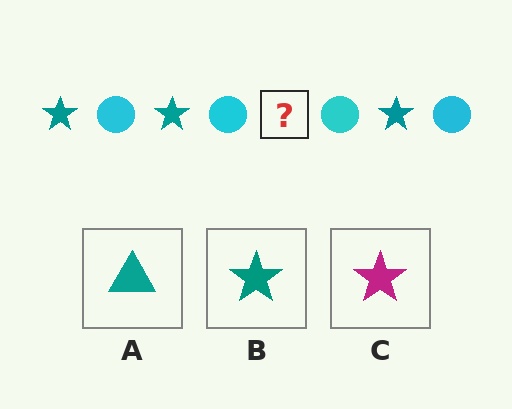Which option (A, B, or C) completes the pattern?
B.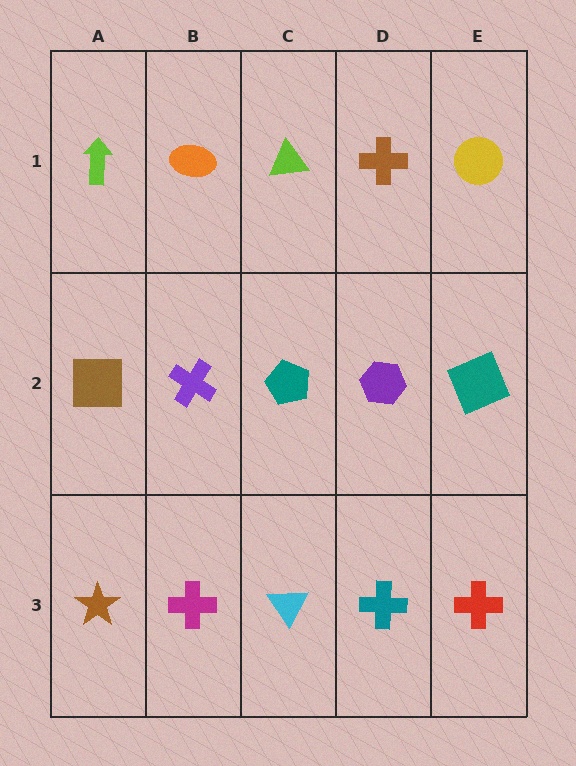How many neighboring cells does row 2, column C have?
4.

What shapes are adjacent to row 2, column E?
A yellow circle (row 1, column E), a red cross (row 3, column E), a purple hexagon (row 2, column D).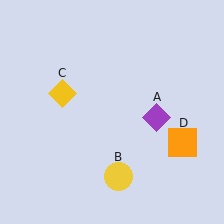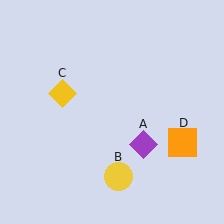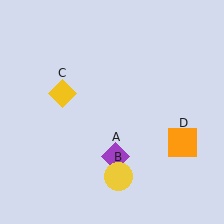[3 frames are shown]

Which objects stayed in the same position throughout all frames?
Yellow circle (object B) and yellow diamond (object C) and orange square (object D) remained stationary.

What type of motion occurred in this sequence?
The purple diamond (object A) rotated clockwise around the center of the scene.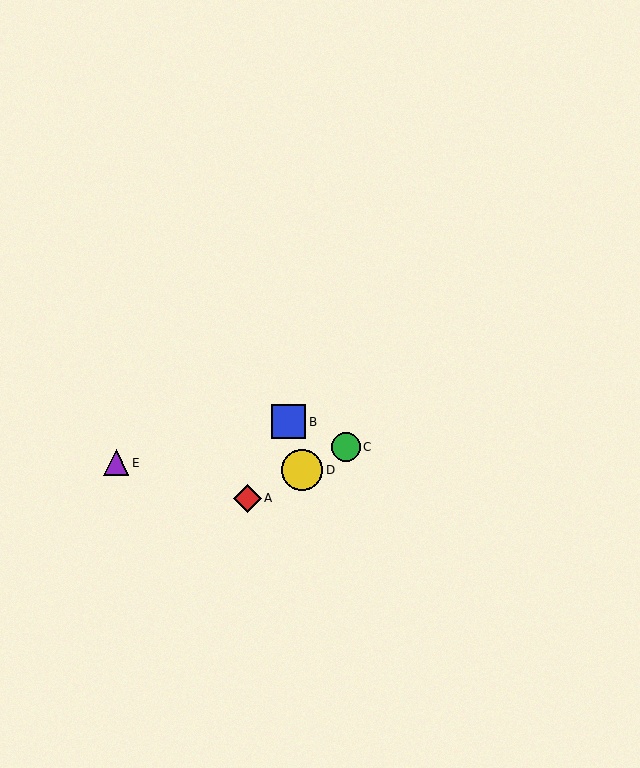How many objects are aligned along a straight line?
3 objects (A, C, D) are aligned along a straight line.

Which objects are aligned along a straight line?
Objects A, C, D are aligned along a straight line.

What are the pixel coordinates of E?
Object E is at (116, 463).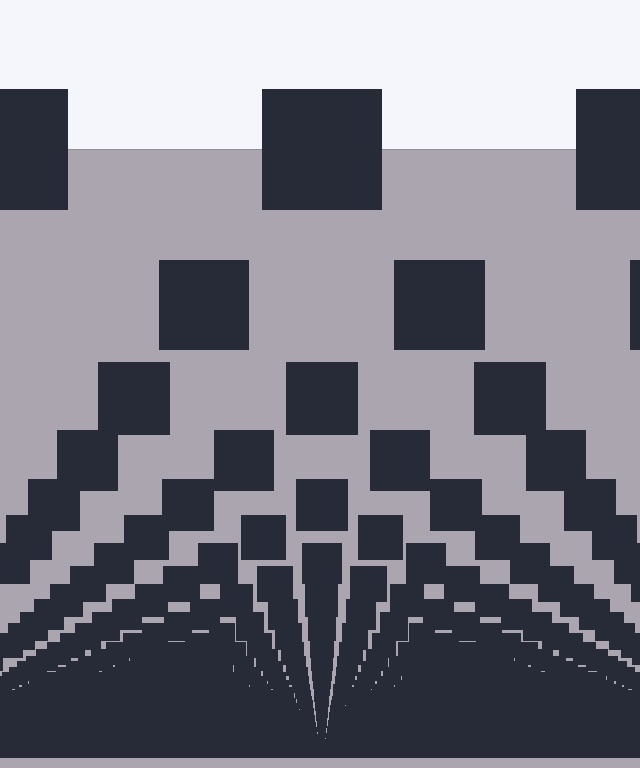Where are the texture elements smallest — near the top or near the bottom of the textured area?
Near the bottom.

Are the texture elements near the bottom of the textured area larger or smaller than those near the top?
Smaller. The gradient is inverted — elements near the bottom are smaller and denser.